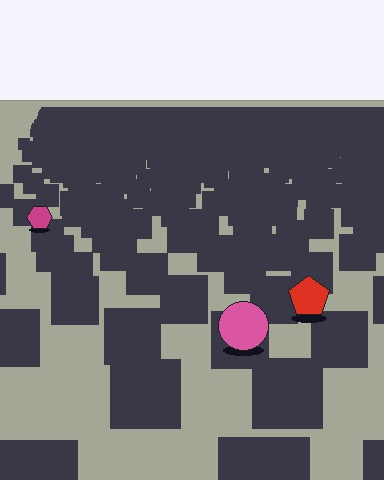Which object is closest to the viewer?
The pink circle is closest. The texture marks near it are larger and more spread out.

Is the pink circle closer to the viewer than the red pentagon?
Yes. The pink circle is closer — you can tell from the texture gradient: the ground texture is coarser near it.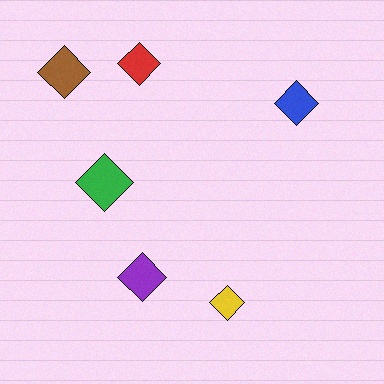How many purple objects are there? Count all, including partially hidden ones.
There is 1 purple object.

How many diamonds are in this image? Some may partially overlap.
There are 6 diamonds.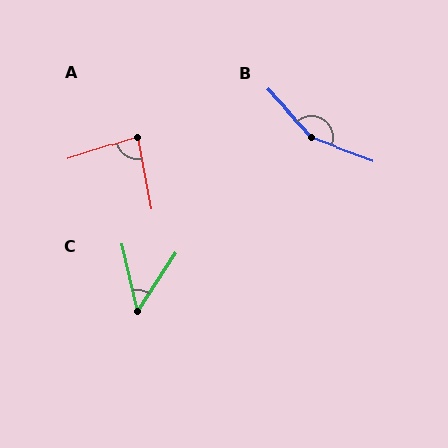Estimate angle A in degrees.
Approximately 82 degrees.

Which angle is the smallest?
C, at approximately 46 degrees.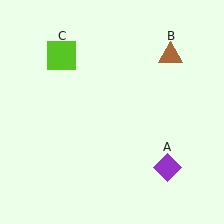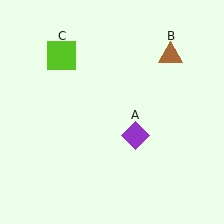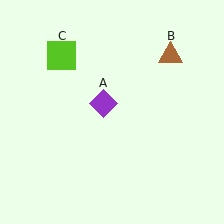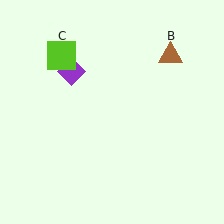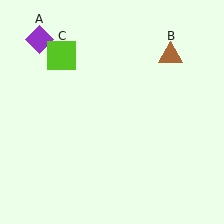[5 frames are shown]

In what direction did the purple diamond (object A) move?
The purple diamond (object A) moved up and to the left.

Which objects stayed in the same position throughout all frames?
Brown triangle (object B) and lime square (object C) remained stationary.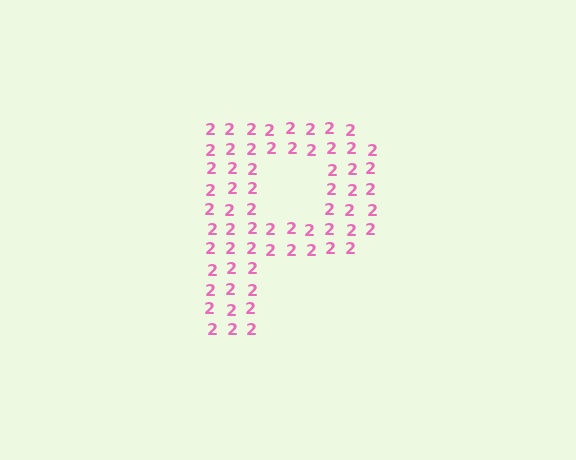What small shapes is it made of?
It is made of small digit 2's.